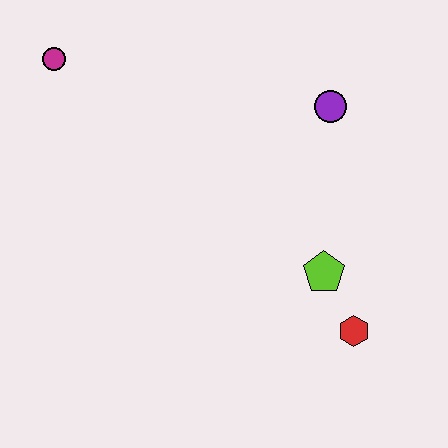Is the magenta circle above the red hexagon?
Yes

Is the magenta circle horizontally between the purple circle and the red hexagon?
No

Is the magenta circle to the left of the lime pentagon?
Yes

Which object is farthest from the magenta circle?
The red hexagon is farthest from the magenta circle.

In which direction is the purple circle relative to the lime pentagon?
The purple circle is above the lime pentagon.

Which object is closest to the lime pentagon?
The red hexagon is closest to the lime pentagon.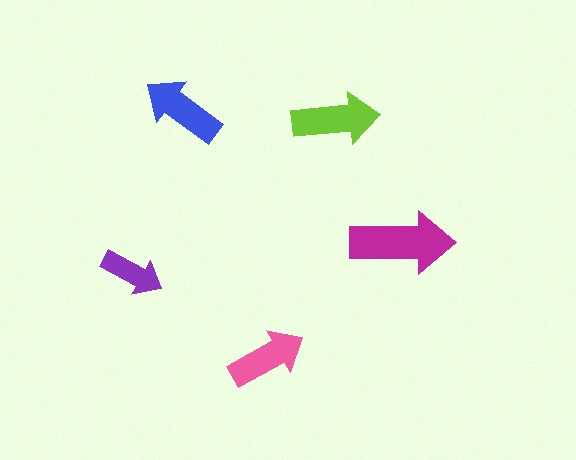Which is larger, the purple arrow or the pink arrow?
The pink one.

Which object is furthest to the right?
The magenta arrow is rightmost.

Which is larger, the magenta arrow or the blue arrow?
The magenta one.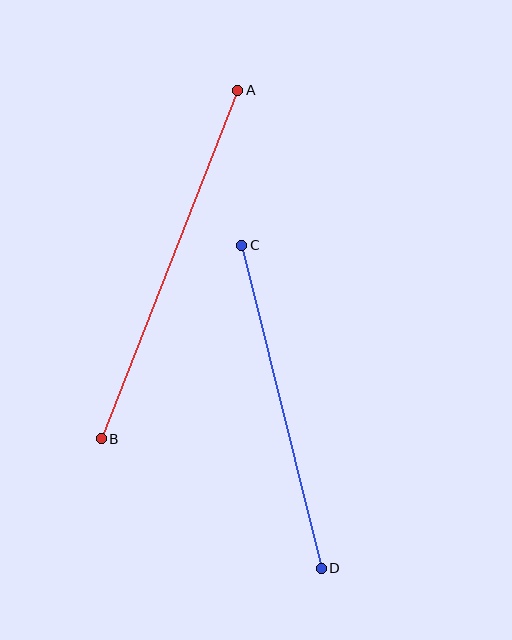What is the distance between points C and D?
The distance is approximately 333 pixels.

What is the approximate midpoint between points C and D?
The midpoint is at approximately (281, 407) pixels.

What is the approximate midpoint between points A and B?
The midpoint is at approximately (169, 265) pixels.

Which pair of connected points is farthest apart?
Points A and B are farthest apart.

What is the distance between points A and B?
The distance is approximately 374 pixels.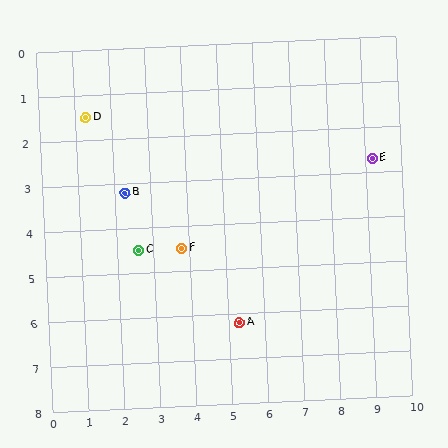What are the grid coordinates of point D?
Point D is at approximately (1.3, 1.5).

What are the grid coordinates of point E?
Point E is at approximately (9.2, 2.7).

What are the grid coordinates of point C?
Point C is at approximately (2.6, 4.5).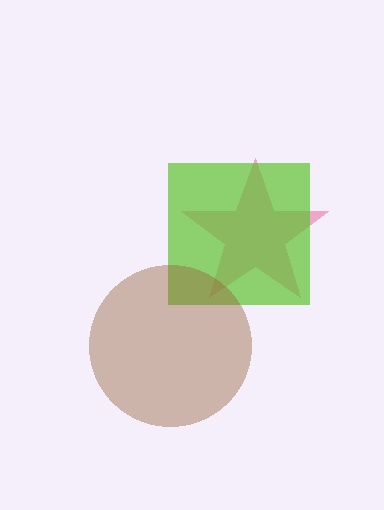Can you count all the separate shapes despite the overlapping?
Yes, there are 3 separate shapes.